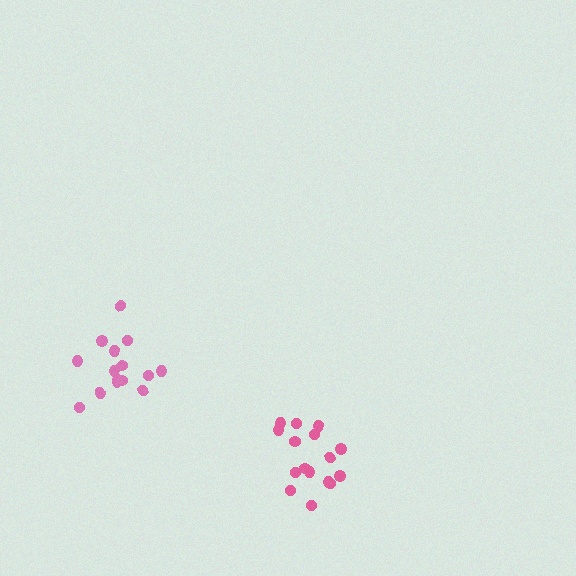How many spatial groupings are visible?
There are 2 spatial groupings.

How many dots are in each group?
Group 1: 15 dots, Group 2: 16 dots (31 total).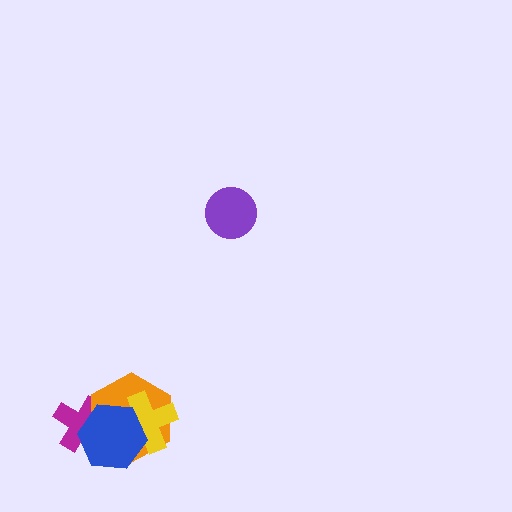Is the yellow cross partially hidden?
Yes, it is partially covered by another shape.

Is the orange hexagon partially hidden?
Yes, it is partially covered by another shape.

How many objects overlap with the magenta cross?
2 objects overlap with the magenta cross.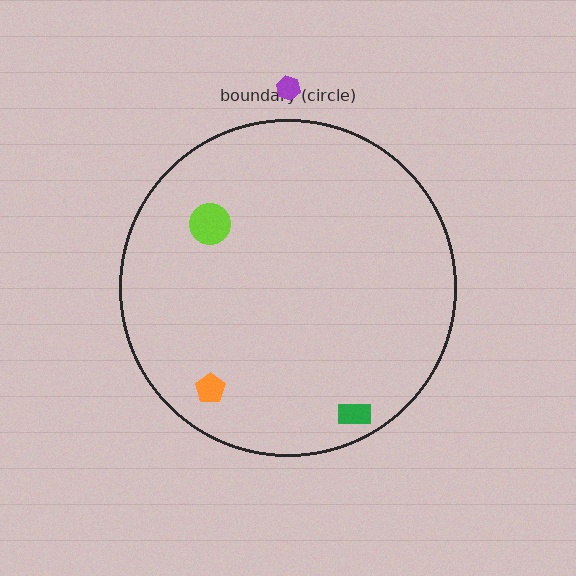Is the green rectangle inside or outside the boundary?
Inside.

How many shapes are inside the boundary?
3 inside, 1 outside.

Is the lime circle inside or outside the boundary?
Inside.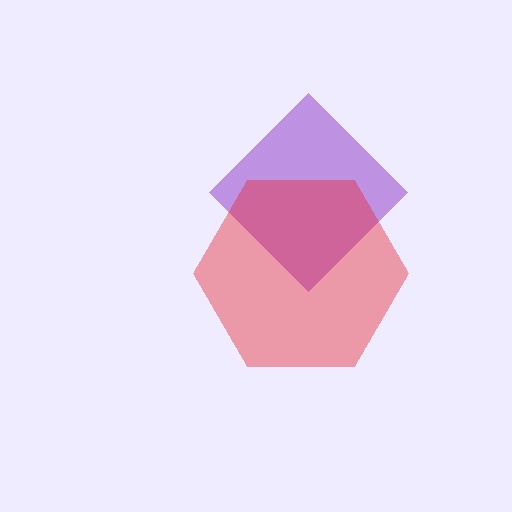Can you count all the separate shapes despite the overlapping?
Yes, there are 2 separate shapes.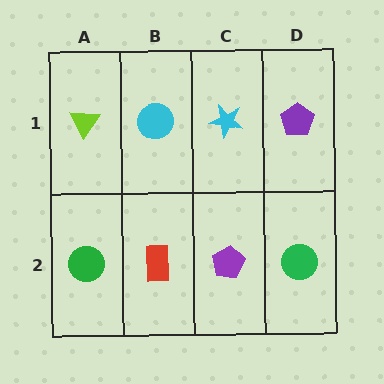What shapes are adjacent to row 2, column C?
A cyan star (row 1, column C), a red rectangle (row 2, column B), a green circle (row 2, column D).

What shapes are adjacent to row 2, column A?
A lime triangle (row 1, column A), a red rectangle (row 2, column B).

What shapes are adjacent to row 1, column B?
A red rectangle (row 2, column B), a lime triangle (row 1, column A), a cyan star (row 1, column C).